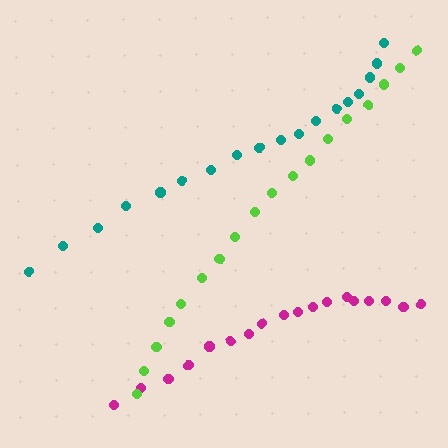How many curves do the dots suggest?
There are 3 distinct paths.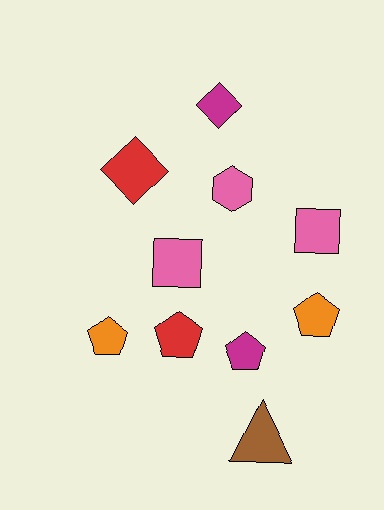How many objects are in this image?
There are 10 objects.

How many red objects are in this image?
There are 2 red objects.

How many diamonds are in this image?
There are 2 diamonds.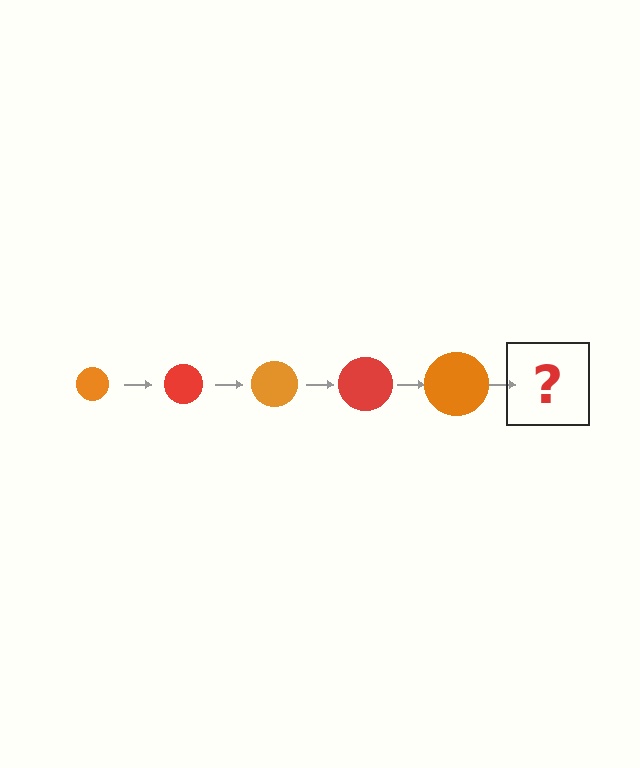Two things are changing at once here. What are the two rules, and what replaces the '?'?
The two rules are that the circle grows larger each step and the color cycles through orange and red. The '?' should be a red circle, larger than the previous one.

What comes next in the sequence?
The next element should be a red circle, larger than the previous one.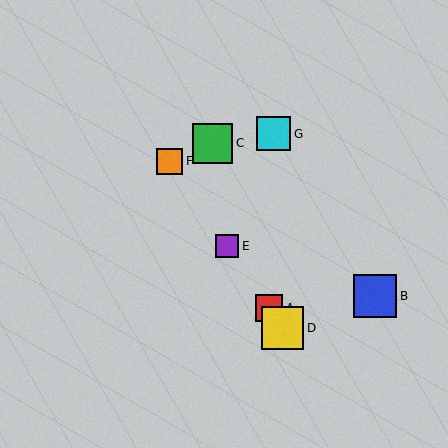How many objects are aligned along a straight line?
4 objects (A, D, E, F) are aligned along a straight line.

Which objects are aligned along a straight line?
Objects A, D, E, F are aligned along a straight line.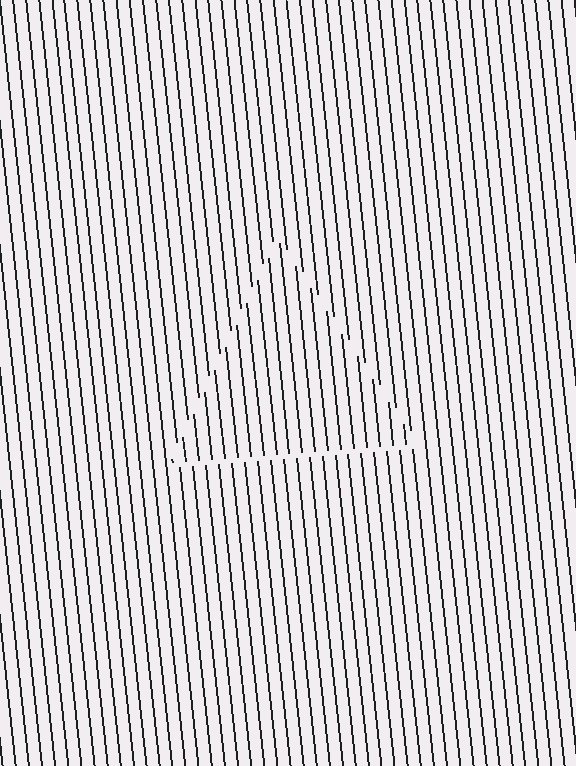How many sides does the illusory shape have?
3 sides — the line-ends trace a triangle.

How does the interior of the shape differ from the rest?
The interior of the shape contains the same grating, shifted by half a period — the contour is defined by the phase discontinuity where line-ends from the inner and outer gratings abut.